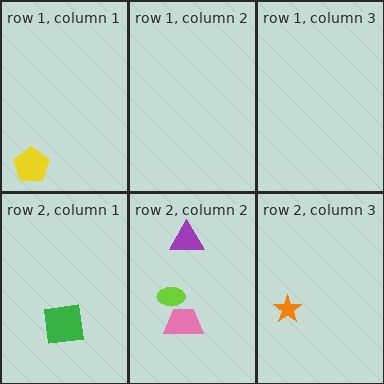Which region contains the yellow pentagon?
The row 1, column 1 region.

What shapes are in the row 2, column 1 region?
The green square.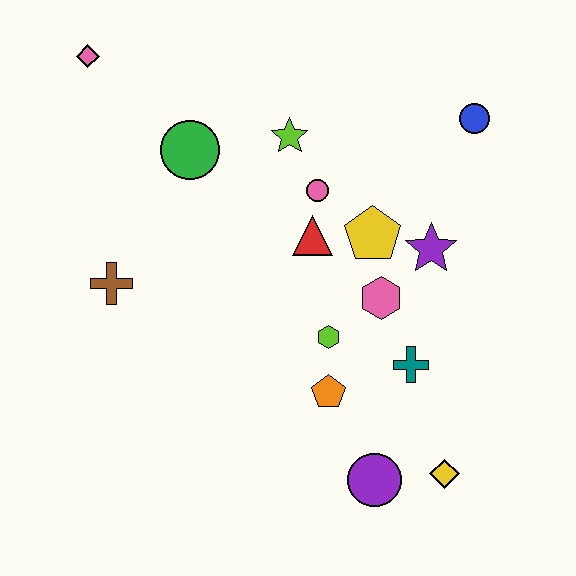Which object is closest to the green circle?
The lime star is closest to the green circle.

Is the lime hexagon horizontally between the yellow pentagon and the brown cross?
Yes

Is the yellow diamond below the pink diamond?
Yes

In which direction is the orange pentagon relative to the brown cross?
The orange pentagon is to the right of the brown cross.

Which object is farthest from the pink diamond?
The yellow diamond is farthest from the pink diamond.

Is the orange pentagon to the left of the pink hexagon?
Yes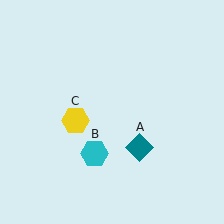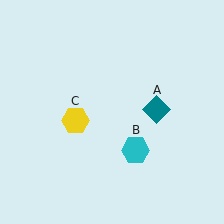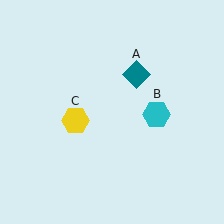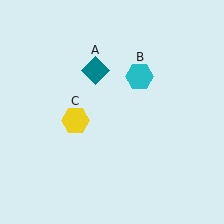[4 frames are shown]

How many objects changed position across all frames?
2 objects changed position: teal diamond (object A), cyan hexagon (object B).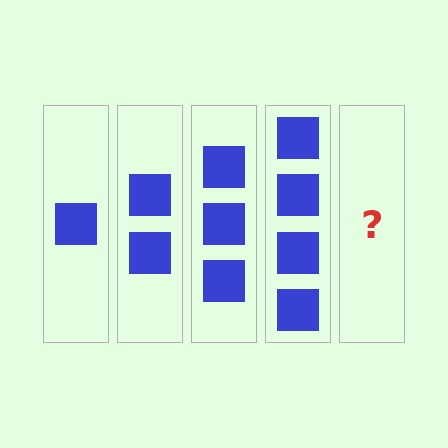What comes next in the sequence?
The next element should be 5 squares.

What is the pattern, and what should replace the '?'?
The pattern is that each step adds one more square. The '?' should be 5 squares.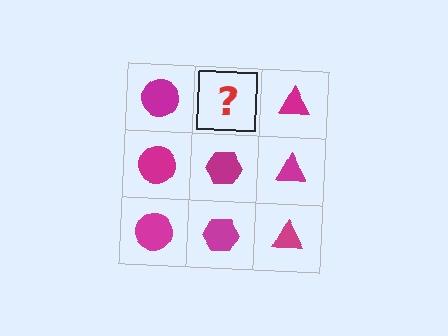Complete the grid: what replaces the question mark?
The question mark should be replaced with a magenta hexagon.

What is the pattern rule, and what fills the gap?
The rule is that each column has a consistent shape. The gap should be filled with a magenta hexagon.